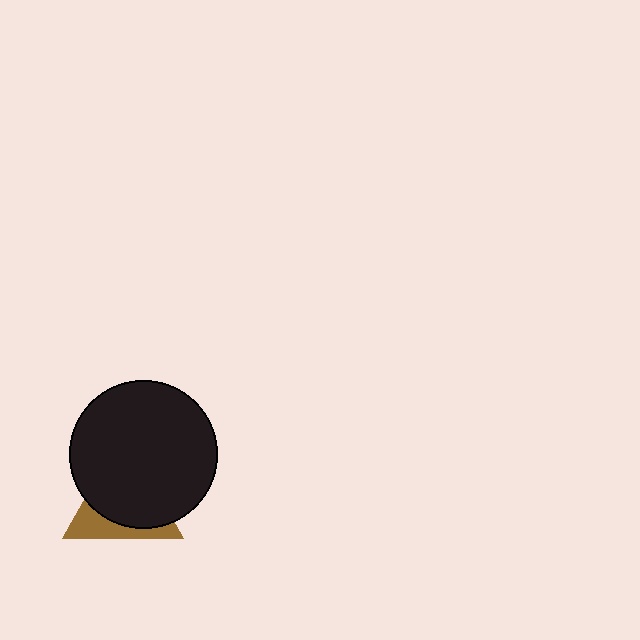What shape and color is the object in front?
The object in front is a black circle.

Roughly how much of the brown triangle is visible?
A small part of it is visible (roughly 31%).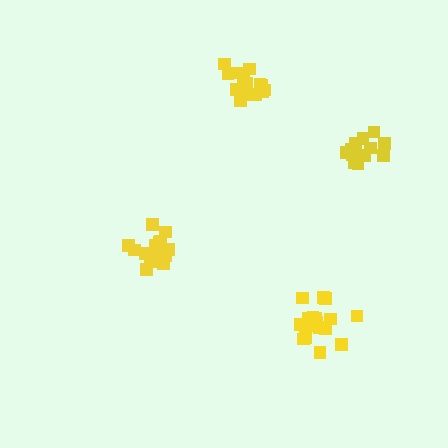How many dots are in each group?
Group 1: 17 dots, Group 2: 17 dots, Group 3: 16 dots, Group 4: 17 dots (67 total).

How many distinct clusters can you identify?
There are 4 distinct clusters.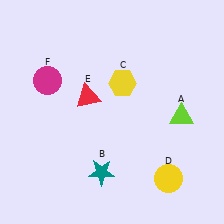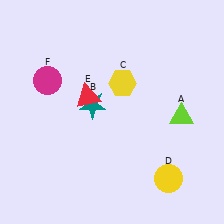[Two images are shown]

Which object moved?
The teal star (B) moved up.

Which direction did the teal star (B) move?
The teal star (B) moved up.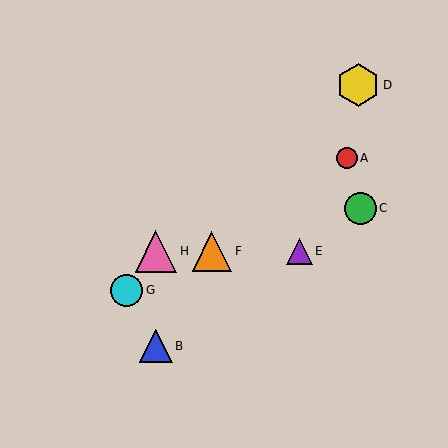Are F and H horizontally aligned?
Yes, both are at y≈251.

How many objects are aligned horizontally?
3 objects (E, F, H) are aligned horizontally.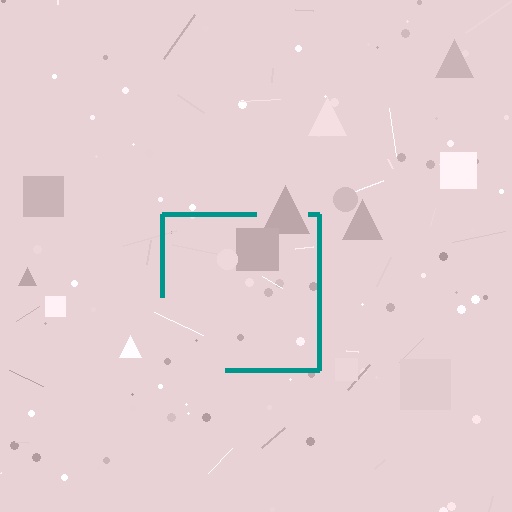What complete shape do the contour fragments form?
The contour fragments form a square.